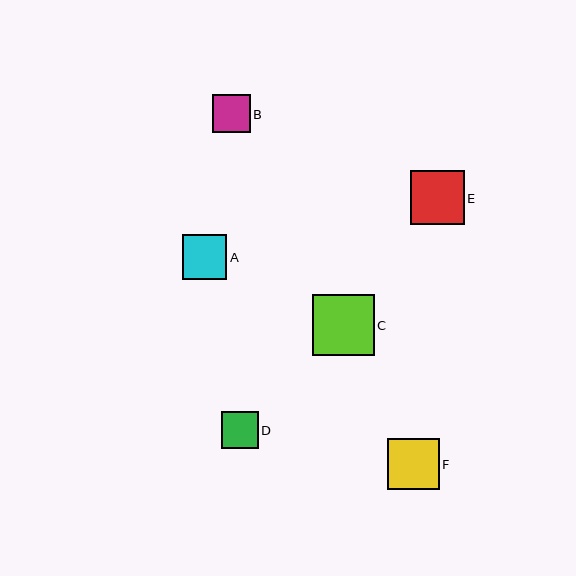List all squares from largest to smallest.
From largest to smallest: C, E, F, A, B, D.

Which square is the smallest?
Square D is the smallest with a size of approximately 37 pixels.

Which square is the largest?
Square C is the largest with a size of approximately 62 pixels.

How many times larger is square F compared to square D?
Square F is approximately 1.4 times the size of square D.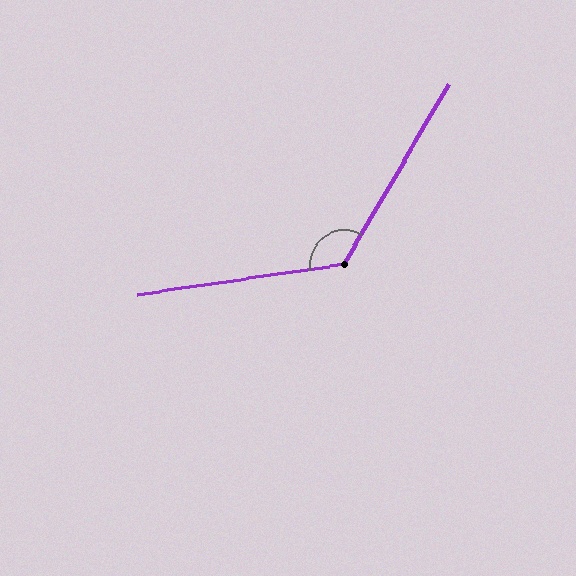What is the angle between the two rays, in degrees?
Approximately 128 degrees.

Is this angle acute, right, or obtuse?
It is obtuse.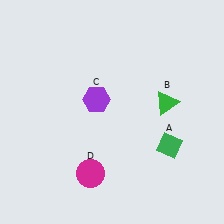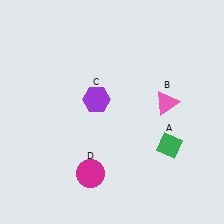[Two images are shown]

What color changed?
The triangle (B) changed from green in Image 1 to pink in Image 2.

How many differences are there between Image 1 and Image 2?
There is 1 difference between the two images.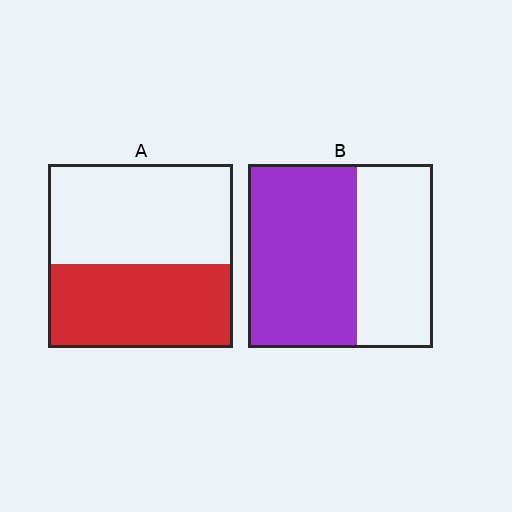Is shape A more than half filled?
No.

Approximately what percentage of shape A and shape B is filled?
A is approximately 45% and B is approximately 60%.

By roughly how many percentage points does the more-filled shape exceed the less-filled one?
By roughly 15 percentage points (B over A).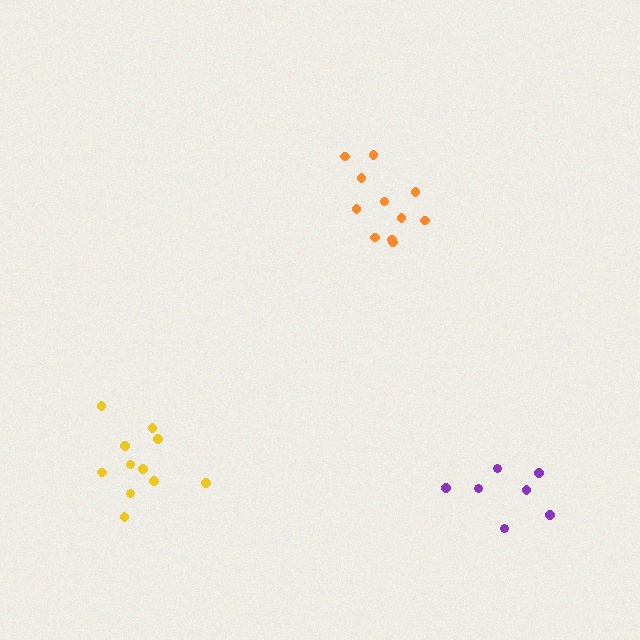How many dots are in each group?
Group 1: 7 dots, Group 2: 11 dots, Group 3: 11 dots (29 total).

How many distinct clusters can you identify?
There are 3 distinct clusters.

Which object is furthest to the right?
The purple cluster is rightmost.